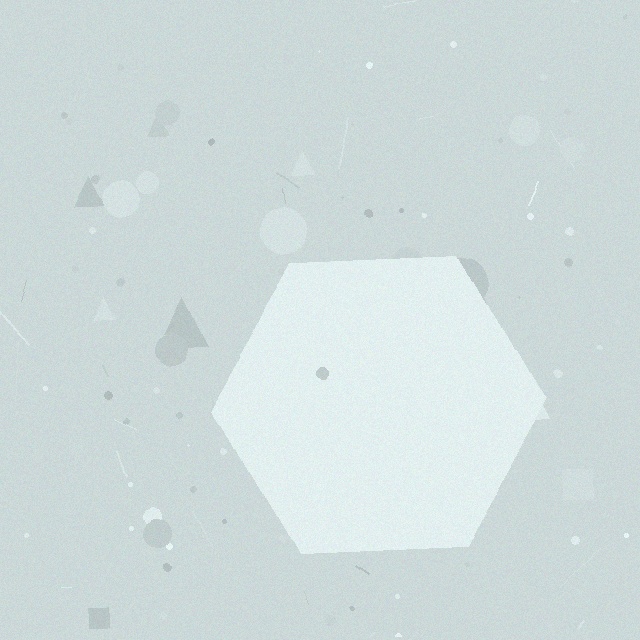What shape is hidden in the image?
A hexagon is hidden in the image.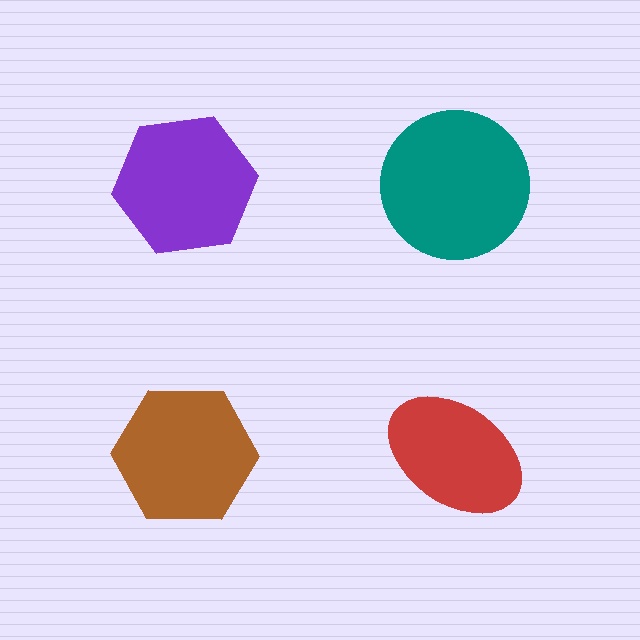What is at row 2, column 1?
A brown hexagon.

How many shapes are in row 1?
2 shapes.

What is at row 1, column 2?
A teal circle.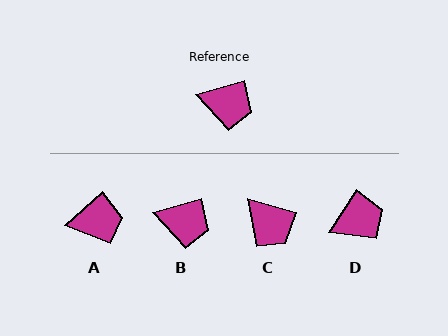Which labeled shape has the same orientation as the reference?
B.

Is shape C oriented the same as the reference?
No, it is off by about 32 degrees.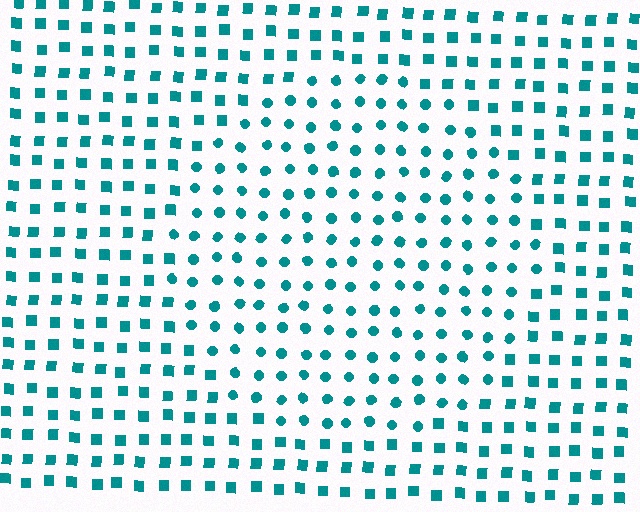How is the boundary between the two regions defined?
The boundary is defined by a change in element shape: circles inside vs. squares outside. All elements share the same color and spacing.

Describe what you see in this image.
The image is filled with small teal elements arranged in a uniform grid. A circle-shaped region contains circles, while the surrounding area contains squares. The boundary is defined purely by the change in element shape.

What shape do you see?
I see a circle.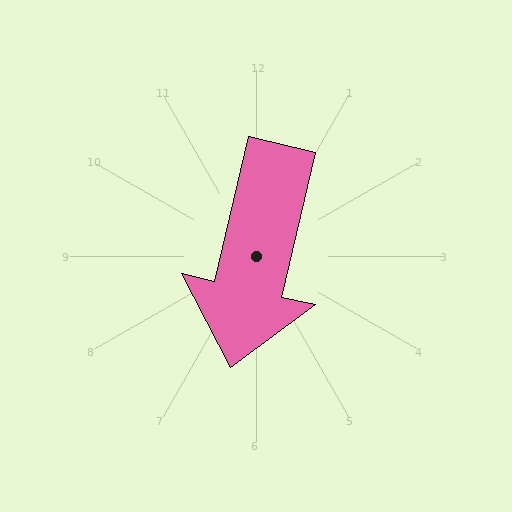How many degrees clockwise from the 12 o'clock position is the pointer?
Approximately 193 degrees.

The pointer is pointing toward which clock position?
Roughly 6 o'clock.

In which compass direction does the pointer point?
South.